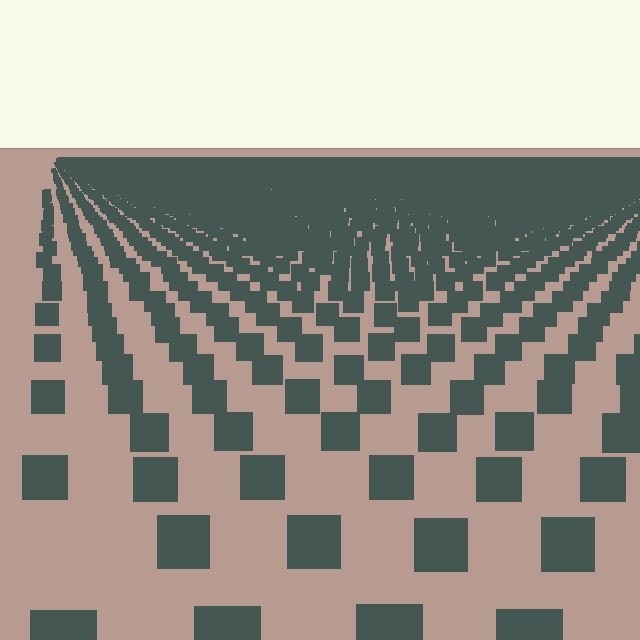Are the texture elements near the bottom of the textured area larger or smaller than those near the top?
Larger. Near the bottom, elements are closer to the viewer and appear at a bigger on-screen size.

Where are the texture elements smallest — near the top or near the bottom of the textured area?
Near the top.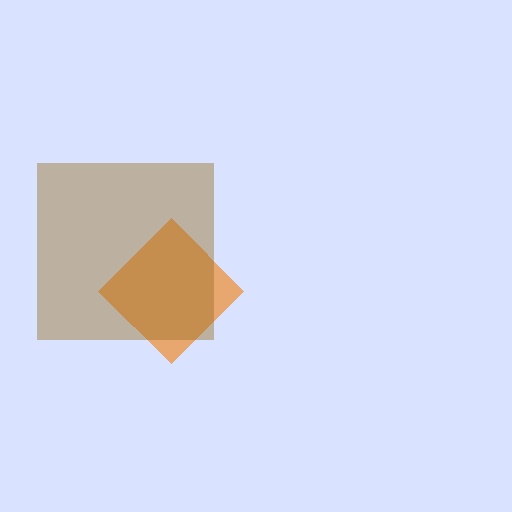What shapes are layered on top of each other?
The layered shapes are: an orange diamond, a brown square.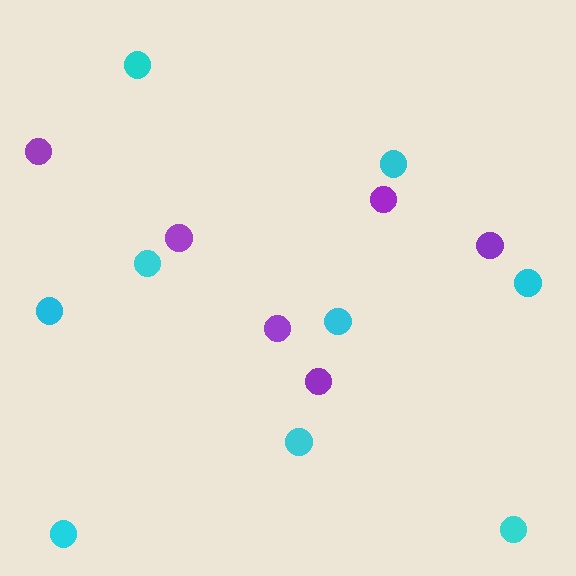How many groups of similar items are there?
There are 2 groups: one group of cyan circles (9) and one group of purple circles (6).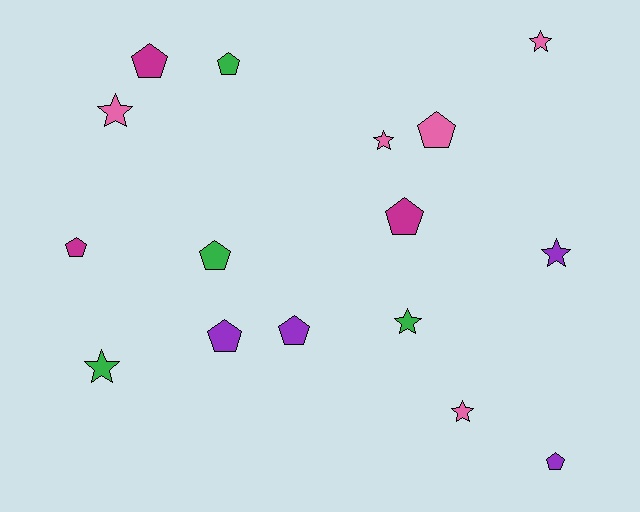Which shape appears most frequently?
Pentagon, with 9 objects.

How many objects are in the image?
There are 16 objects.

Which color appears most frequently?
Pink, with 5 objects.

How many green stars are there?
There are 2 green stars.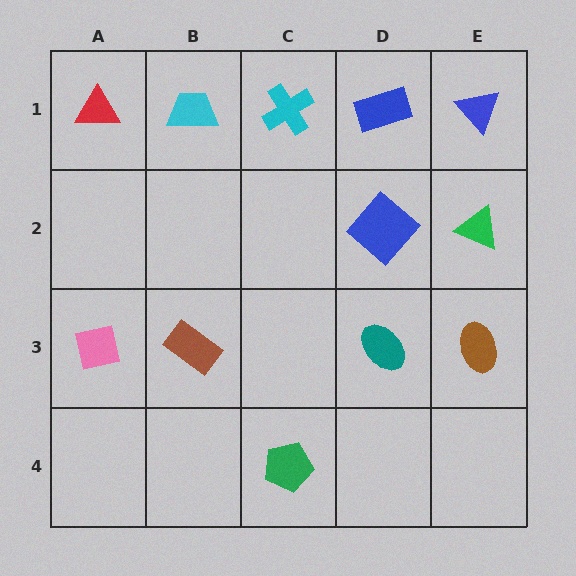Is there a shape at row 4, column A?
No, that cell is empty.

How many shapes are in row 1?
5 shapes.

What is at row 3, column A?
A pink square.